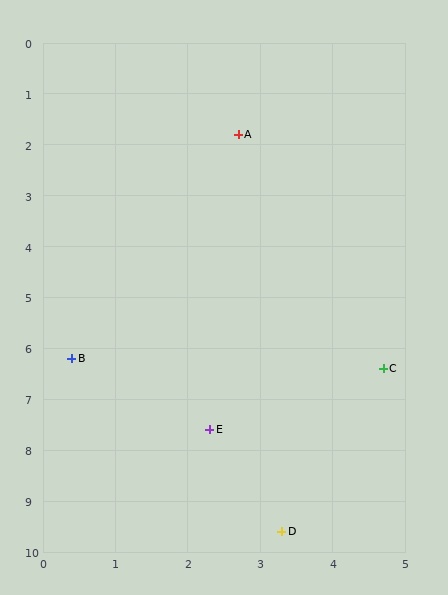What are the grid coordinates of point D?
Point D is at approximately (3.3, 9.6).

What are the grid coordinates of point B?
Point B is at approximately (0.4, 6.2).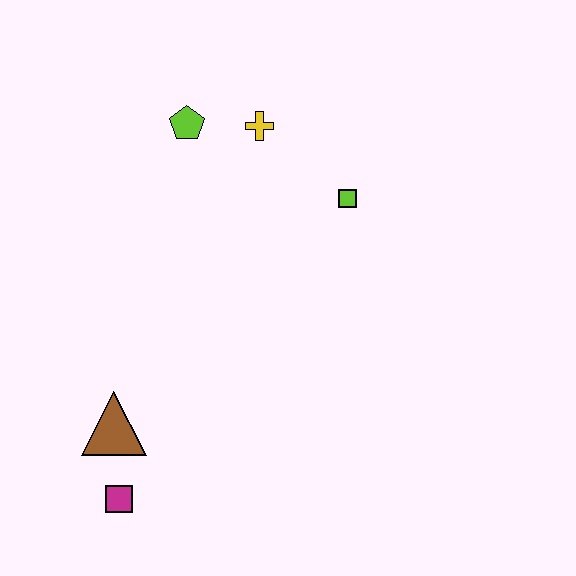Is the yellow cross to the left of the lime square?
Yes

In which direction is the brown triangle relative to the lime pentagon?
The brown triangle is below the lime pentagon.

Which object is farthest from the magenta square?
The yellow cross is farthest from the magenta square.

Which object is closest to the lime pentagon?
The yellow cross is closest to the lime pentagon.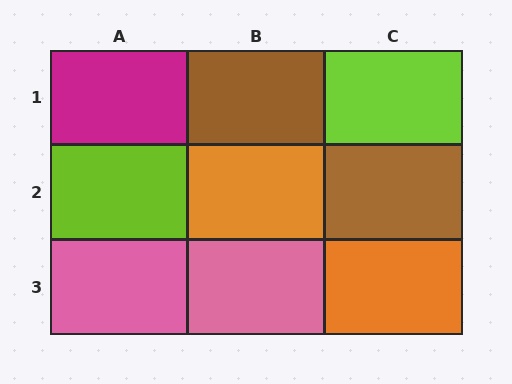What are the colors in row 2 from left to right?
Lime, orange, brown.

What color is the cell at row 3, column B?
Pink.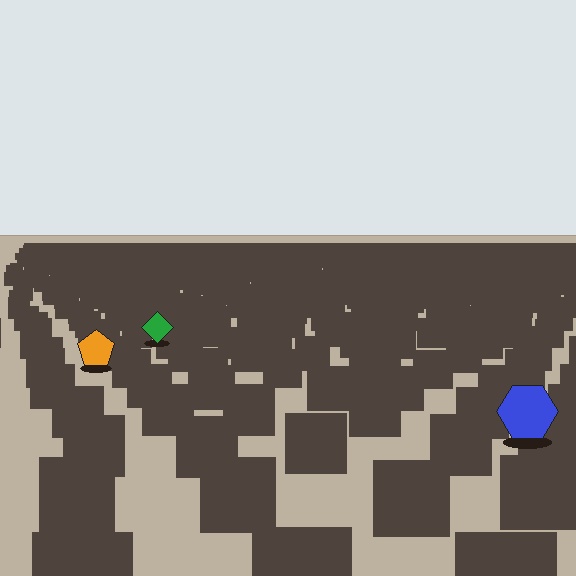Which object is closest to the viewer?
The blue hexagon is closest. The texture marks near it are larger and more spread out.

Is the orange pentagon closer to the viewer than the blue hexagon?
No. The blue hexagon is closer — you can tell from the texture gradient: the ground texture is coarser near it.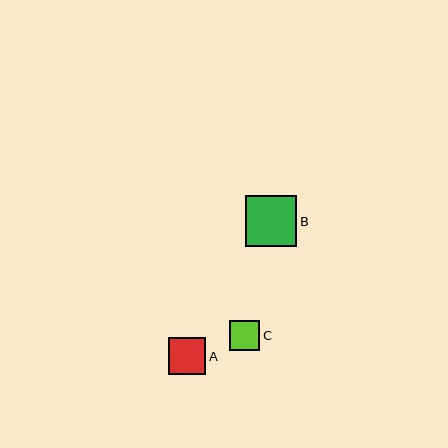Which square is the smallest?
Square C is the smallest with a size of approximately 30 pixels.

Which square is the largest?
Square B is the largest with a size of approximately 51 pixels.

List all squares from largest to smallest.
From largest to smallest: B, A, C.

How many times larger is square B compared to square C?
Square B is approximately 1.7 times the size of square C.